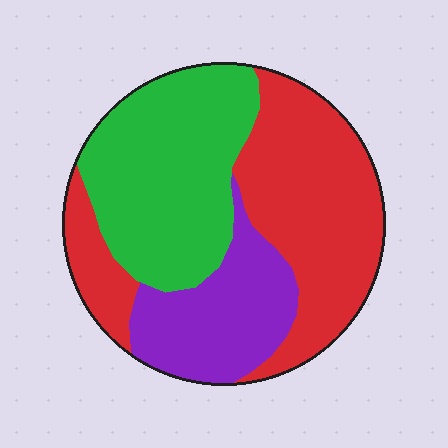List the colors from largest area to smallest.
From largest to smallest: red, green, purple.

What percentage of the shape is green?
Green takes up about three eighths (3/8) of the shape.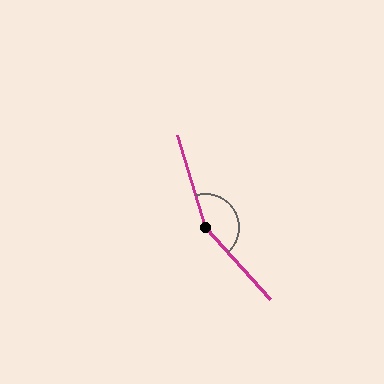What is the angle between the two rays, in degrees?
Approximately 155 degrees.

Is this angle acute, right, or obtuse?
It is obtuse.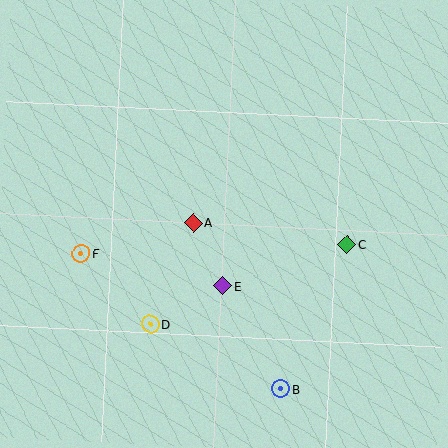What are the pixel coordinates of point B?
Point B is at (281, 389).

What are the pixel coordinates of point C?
Point C is at (347, 244).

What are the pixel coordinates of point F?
Point F is at (81, 253).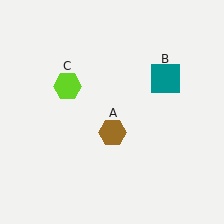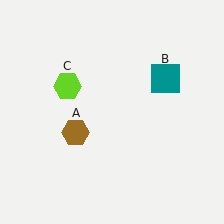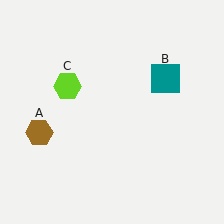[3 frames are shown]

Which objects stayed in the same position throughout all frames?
Teal square (object B) and lime hexagon (object C) remained stationary.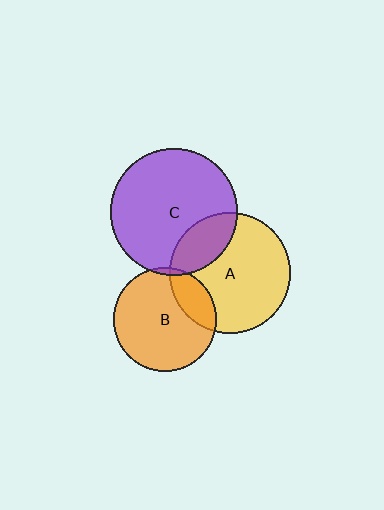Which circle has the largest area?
Circle C (purple).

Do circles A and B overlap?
Yes.